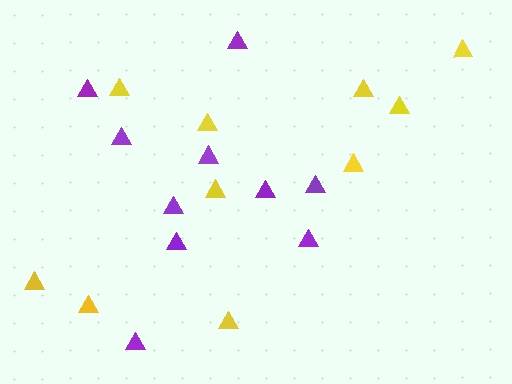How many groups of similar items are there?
There are 2 groups: one group of purple triangles (10) and one group of yellow triangles (10).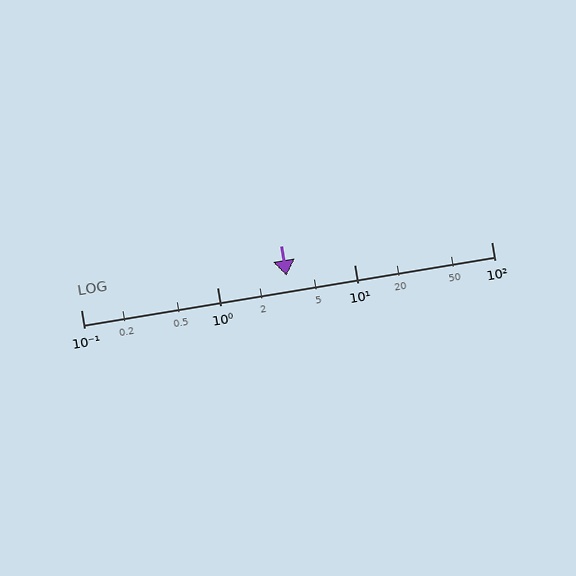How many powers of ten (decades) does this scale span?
The scale spans 3 decades, from 0.1 to 100.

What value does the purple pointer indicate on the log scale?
The pointer indicates approximately 3.2.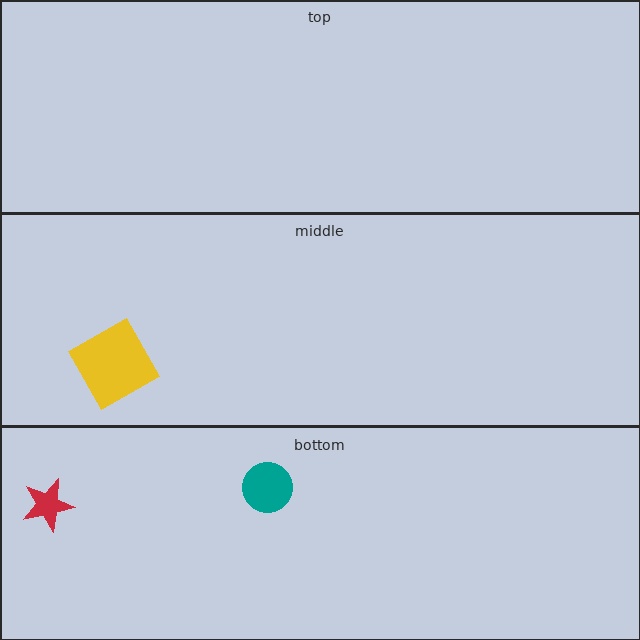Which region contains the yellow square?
The middle region.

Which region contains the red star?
The bottom region.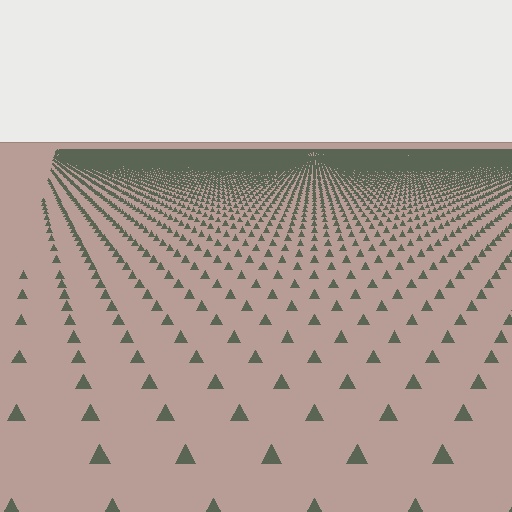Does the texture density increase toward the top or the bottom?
Density increases toward the top.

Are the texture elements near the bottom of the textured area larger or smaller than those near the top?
Larger. Near the bottom, elements are closer to the viewer and appear at a bigger on-screen size.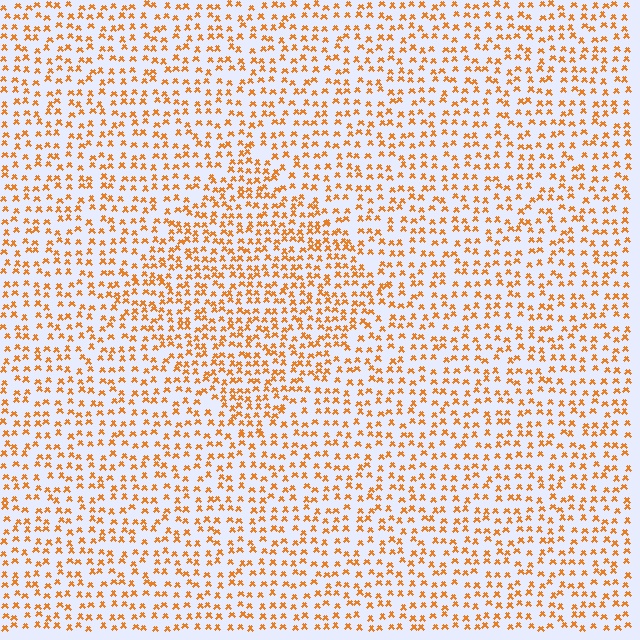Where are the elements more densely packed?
The elements are more densely packed inside the diamond boundary.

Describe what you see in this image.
The image contains small orange elements arranged at two different densities. A diamond-shaped region is visible where the elements are more densely packed than the surrounding area.